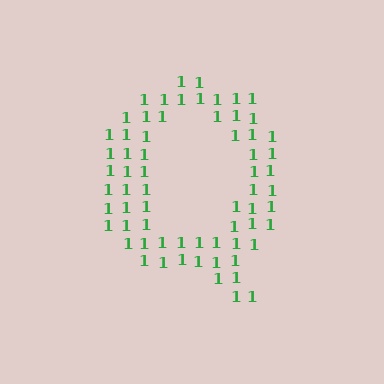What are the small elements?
The small elements are digit 1's.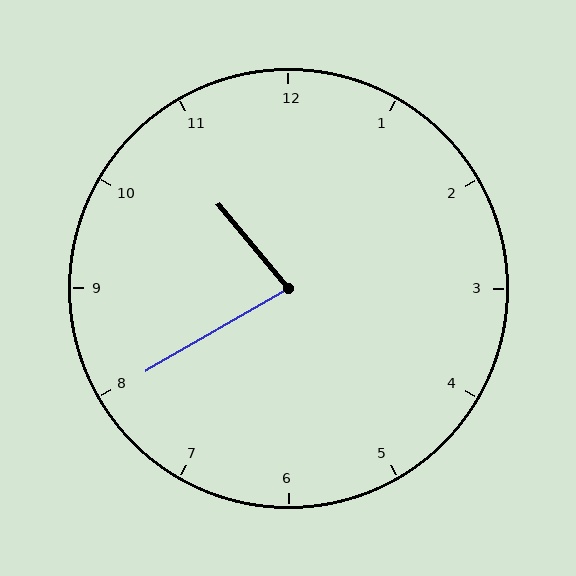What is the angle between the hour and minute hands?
Approximately 80 degrees.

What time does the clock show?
10:40.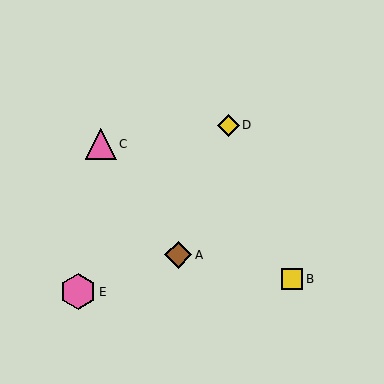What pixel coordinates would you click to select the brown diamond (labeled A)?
Click at (178, 255) to select the brown diamond A.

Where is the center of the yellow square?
The center of the yellow square is at (292, 279).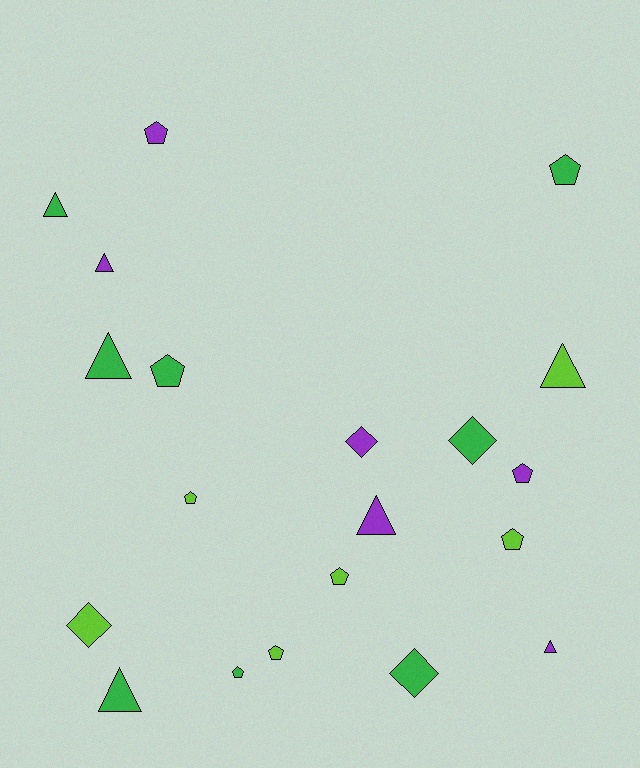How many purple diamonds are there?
There is 1 purple diamond.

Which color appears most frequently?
Green, with 8 objects.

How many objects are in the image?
There are 20 objects.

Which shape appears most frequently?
Pentagon, with 9 objects.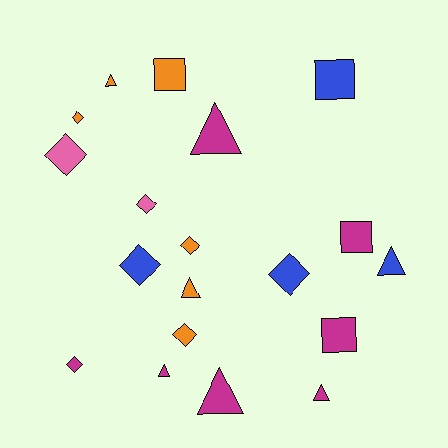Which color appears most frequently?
Magenta, with 7 objects.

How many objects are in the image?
There are 19 objects.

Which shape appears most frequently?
Diamond, with 8 objects.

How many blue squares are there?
There is 1 blue square.